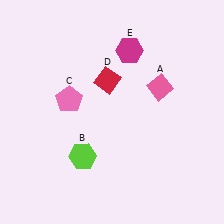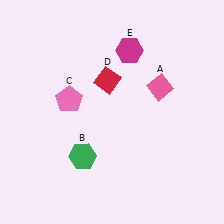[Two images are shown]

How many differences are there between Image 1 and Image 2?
There is 1 difference between the two images.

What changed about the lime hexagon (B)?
In Image 1, B is lime. In Image 2, it changed to green.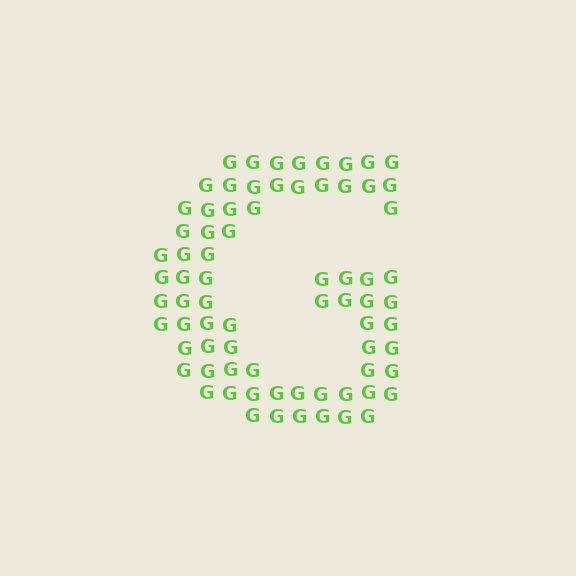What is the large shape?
The large shape is the letter G.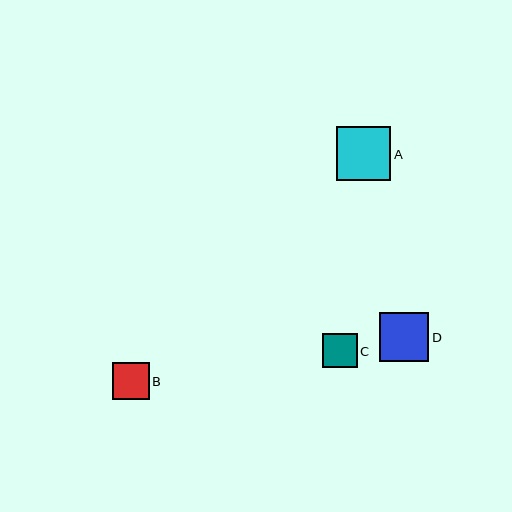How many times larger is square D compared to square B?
Square D is approximately 1.3 times the size of square B.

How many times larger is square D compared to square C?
Square D is approximately 1.4 times the size of square C.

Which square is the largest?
Square A is the largest with a size of approximately 54 pixels.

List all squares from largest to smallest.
From largest to smallest: A, D, B, C.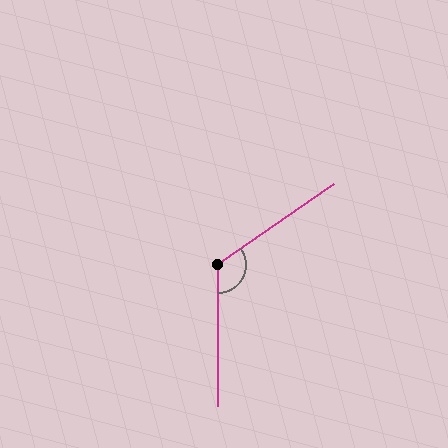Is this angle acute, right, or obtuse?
It is obtuse.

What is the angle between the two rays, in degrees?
Approximately 125 degrees.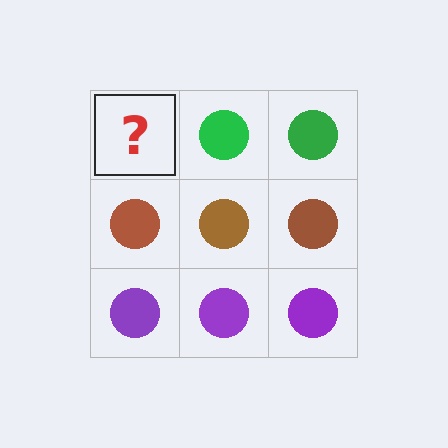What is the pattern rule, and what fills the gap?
The rule is that each row has a consistent color. The gap should be filled with a green circle.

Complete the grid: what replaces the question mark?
The question mark should be replaced with a green circle.